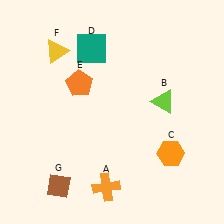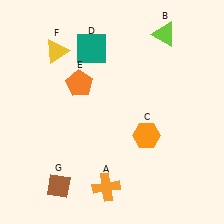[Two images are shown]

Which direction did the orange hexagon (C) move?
The orange hexagon (C) moved left.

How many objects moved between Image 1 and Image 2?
2 objects moved between the two images.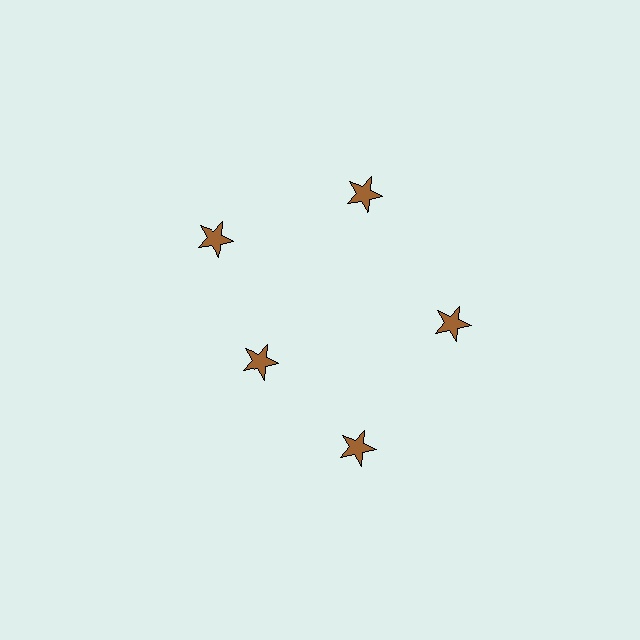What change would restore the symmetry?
The symmetry would be restored by moving it outward, back onto the ring so that all 5 stars sit at equal angles and equal distance from the center.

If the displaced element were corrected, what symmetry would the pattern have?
It would have 5-fold rotational symmetry — the pattern would map onto itself every 72 degrees.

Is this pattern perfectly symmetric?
No. The 5 brown stars are arranged in a ring, but one element near the 8 o'clock position is pulled inward toward the center, breaking the 5-fold rotational symmetry.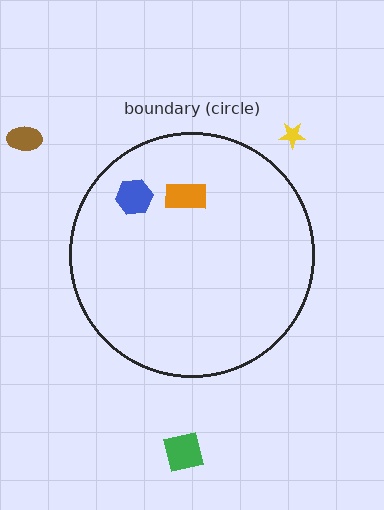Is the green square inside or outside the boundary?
Outside.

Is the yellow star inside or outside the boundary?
Outside.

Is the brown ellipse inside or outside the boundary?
Outside.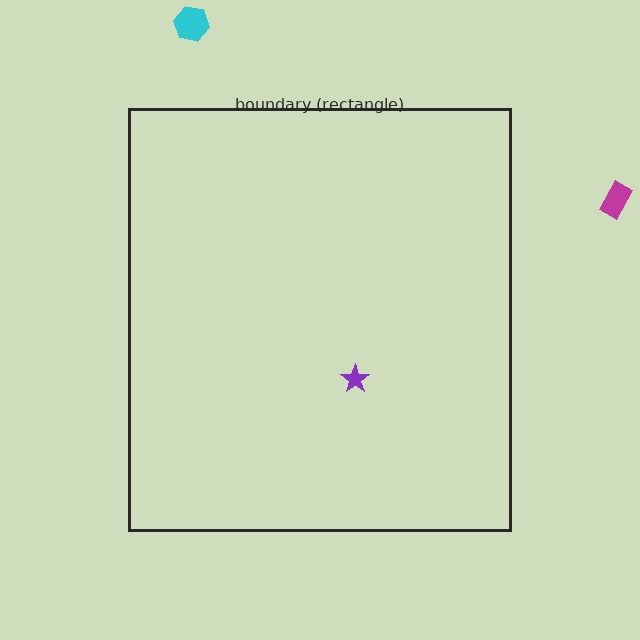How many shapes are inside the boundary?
1 inside, 2 outside.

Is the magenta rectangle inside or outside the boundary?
Outside.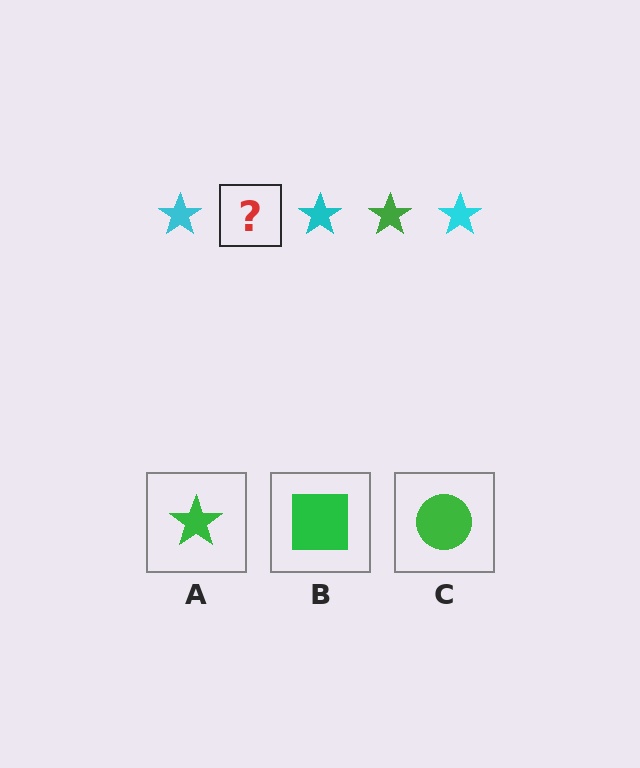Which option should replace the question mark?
Option A.